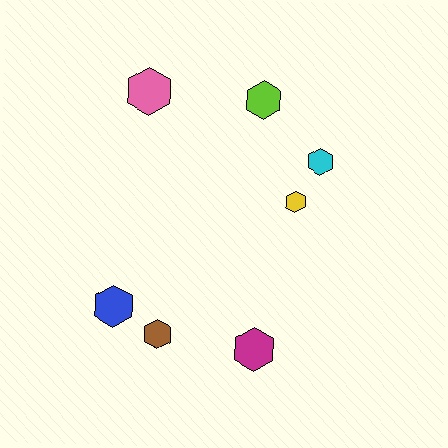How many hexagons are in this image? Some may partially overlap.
There are 7 hexagons.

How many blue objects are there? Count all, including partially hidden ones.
There is 1 blue object.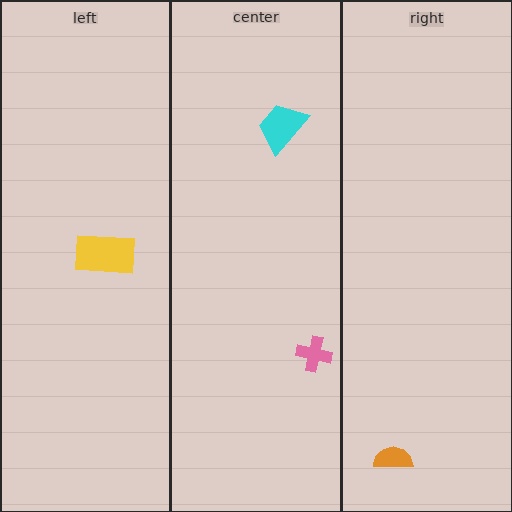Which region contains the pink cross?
The center region.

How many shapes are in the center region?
2.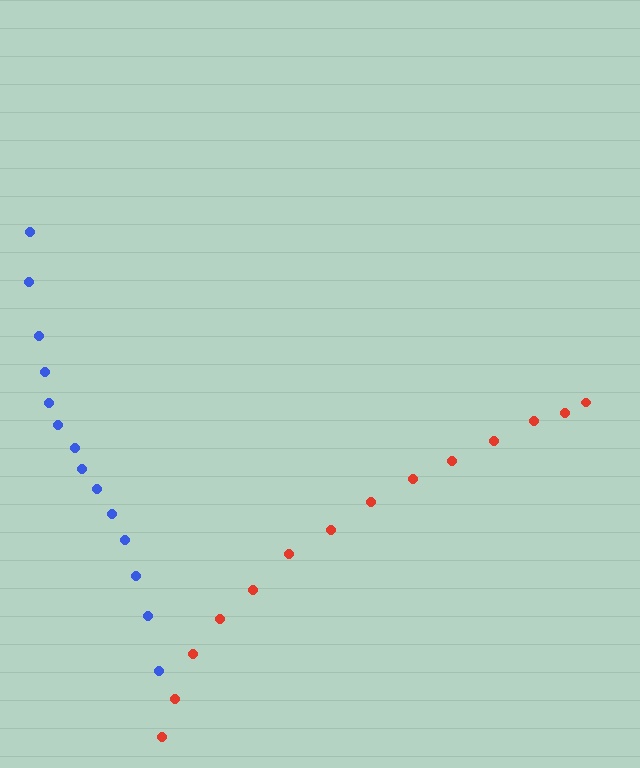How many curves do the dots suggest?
There are 2 distinct paths.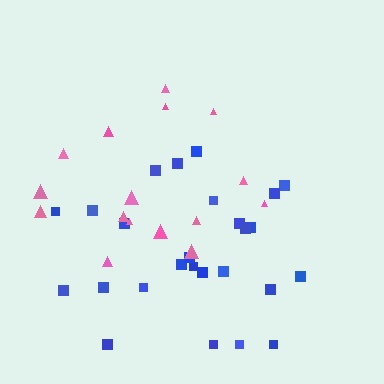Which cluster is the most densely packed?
Blue.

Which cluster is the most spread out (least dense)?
Pink.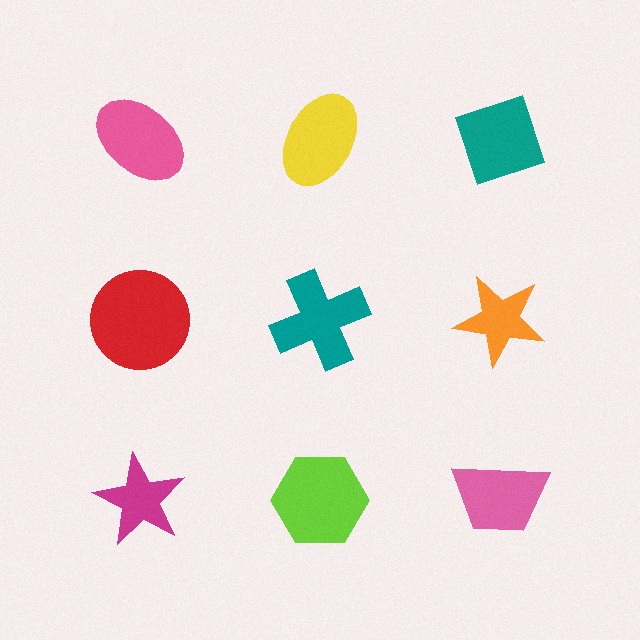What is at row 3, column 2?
A lime hexagon.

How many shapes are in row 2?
3 shapes.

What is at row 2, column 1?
A red circle.